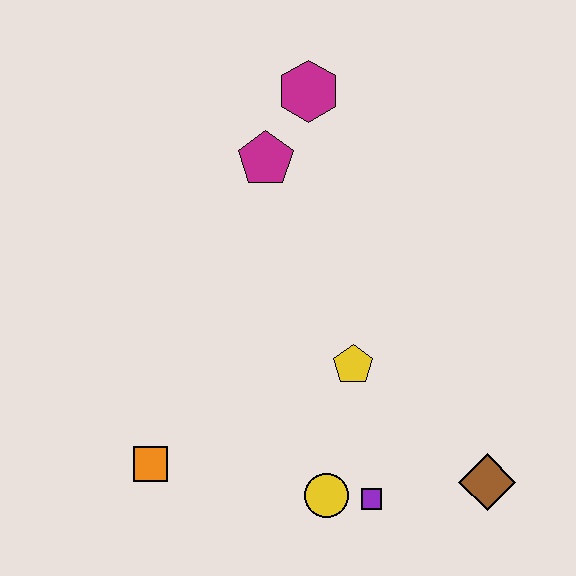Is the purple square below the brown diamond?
Yes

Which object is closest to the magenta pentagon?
The magenta hexagon is closest to the magenta pentagon.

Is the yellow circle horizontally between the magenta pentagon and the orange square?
No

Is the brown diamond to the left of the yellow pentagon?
No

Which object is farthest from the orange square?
The magenta hexagon is farthest from the orange square.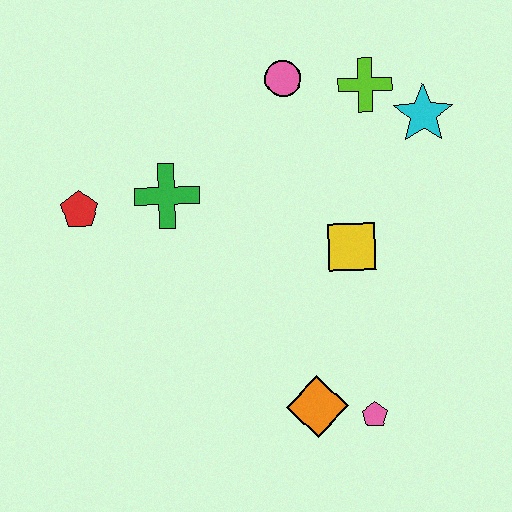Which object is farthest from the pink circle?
The pink pentagon is farthest from the pink circle.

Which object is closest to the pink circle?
The lime cross is closest to the pink circle.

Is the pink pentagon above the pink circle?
No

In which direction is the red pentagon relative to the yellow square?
The red pentagon is to the left of the yellow square.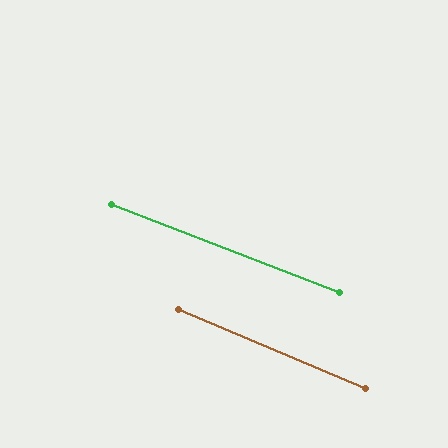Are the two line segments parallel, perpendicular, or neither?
Parallel — their directions differ by only 1.8°.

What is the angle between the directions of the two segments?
Approximately 2 degrees.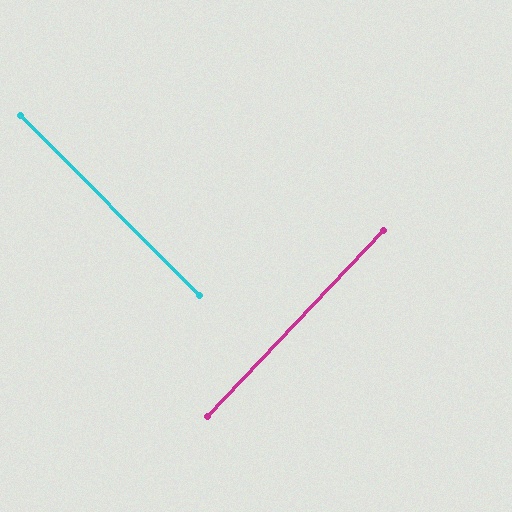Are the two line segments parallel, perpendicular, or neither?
Perpendicular — they meet at approximately 88°.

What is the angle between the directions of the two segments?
Approximately 88 degrees.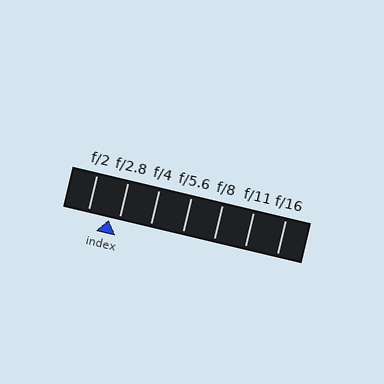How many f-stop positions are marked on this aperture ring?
There are 7 f-stop positions marked.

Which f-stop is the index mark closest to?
The index mark is closest to f/2.8.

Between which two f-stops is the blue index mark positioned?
The index mark is between f/2 and f/2.8.